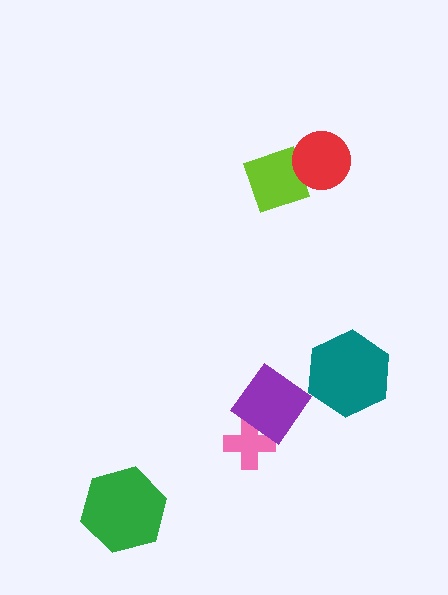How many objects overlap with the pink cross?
1 object overlaps with the pink cross.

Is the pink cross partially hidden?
Yes, it is partially covered by another shape.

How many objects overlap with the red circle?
1 object overlaps with the red circle.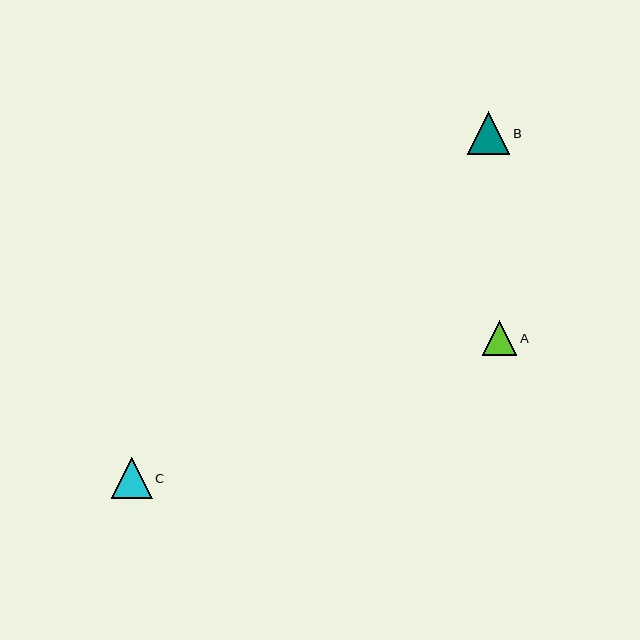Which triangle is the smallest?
Triangle A is the smallest with a size of approximately 34 pixels.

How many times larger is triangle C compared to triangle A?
Triangle C is approximately 1.2 times the size of triangle A.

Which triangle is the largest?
Triangle B is the largest with a size of approximately 43 pixels.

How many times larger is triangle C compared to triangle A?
Triangle C is approximately 1.2 times the size of triangle A.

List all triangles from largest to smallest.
From largest to smallest: B, C, A.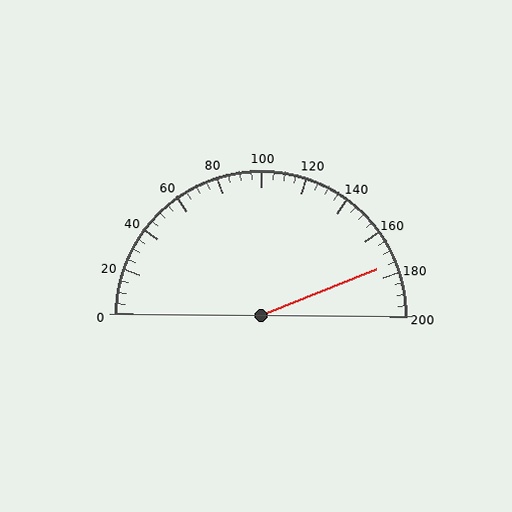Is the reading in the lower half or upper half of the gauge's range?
The reading is in the upper half of the range (0 to 200).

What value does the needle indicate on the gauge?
The needle indicates approximately 175.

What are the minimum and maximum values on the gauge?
The gauge ranges from 0 to 200.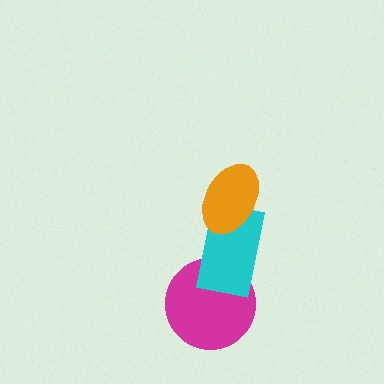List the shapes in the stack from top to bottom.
From top to bottom: the orange ellipse, the cyan rectangle, the magenta circle.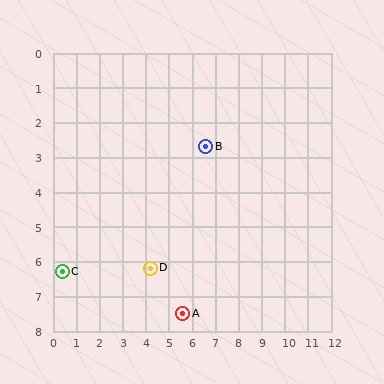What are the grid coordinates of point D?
Point D is at approximately (4.2, 6.2).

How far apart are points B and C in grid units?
Points B and C are about 7.2 grid units apart.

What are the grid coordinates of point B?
Point B is at approximately (6.6, 2.7).